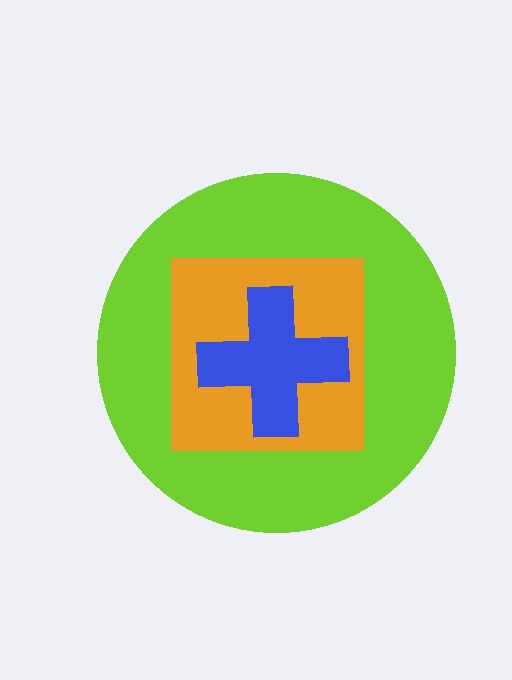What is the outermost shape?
The lime circle.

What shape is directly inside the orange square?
The blue cross.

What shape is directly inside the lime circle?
The orange square.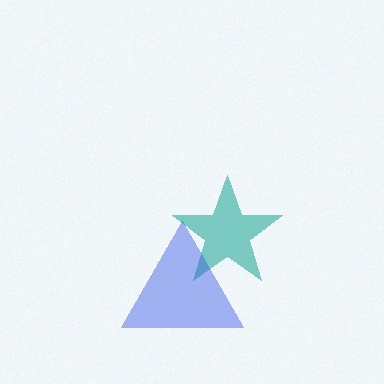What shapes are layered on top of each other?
The layered shapes are: a teal star, a blue triangle.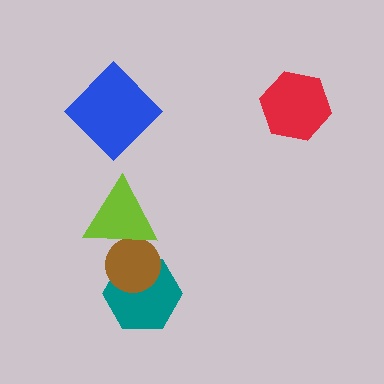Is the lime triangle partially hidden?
No, no other shape covers it.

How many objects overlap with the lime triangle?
1 object overlaps with the lime triangle.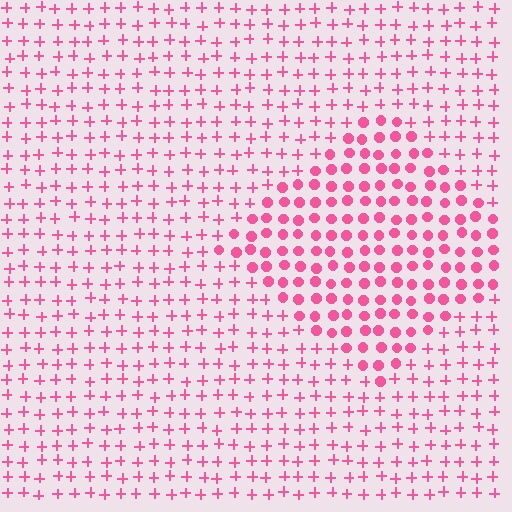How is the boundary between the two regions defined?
The boundary is defined by a change in element shape: circles inside vs. plus signs outside. All elements share the same color and spacing.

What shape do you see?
I see a diamond.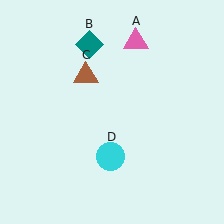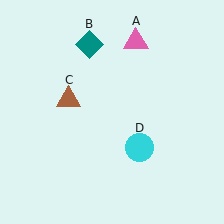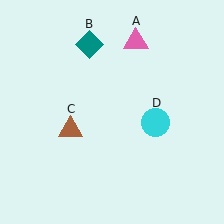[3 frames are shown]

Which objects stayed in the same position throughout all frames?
Pink triangle (object A) and teal diamond (object B) remained stationary.